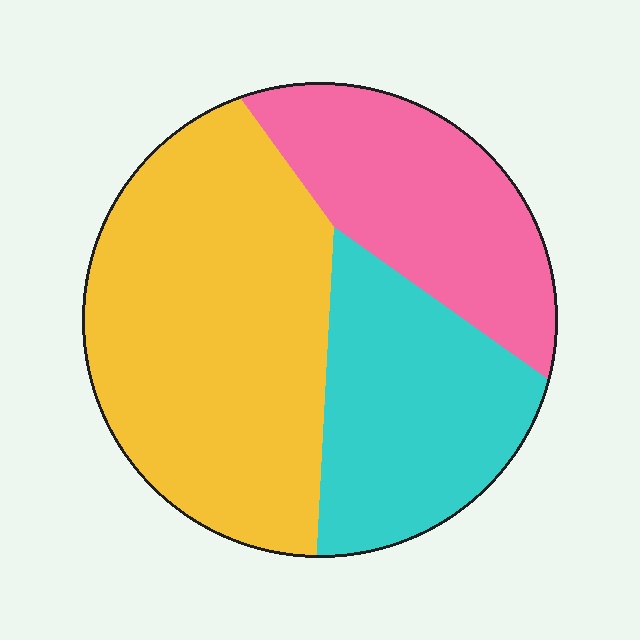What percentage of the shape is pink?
Pink takes up between a quarter and a half of the shape.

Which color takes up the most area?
Yellow, at roughly 50%.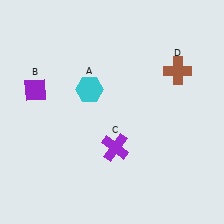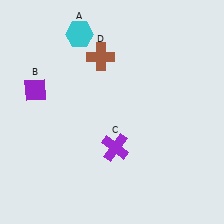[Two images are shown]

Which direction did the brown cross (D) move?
The brown cross (D) moved left.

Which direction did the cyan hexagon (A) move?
The cyan hexagon (A) moved up.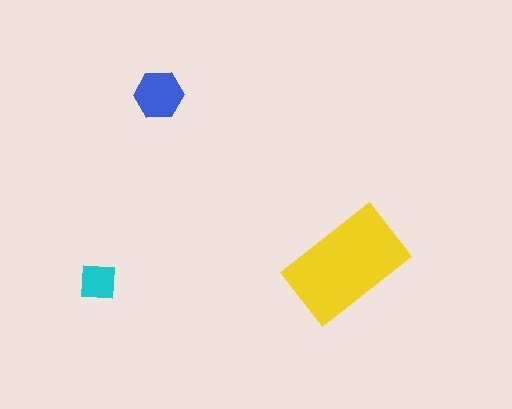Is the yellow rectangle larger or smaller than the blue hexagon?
Larger.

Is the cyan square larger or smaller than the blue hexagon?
Smaller.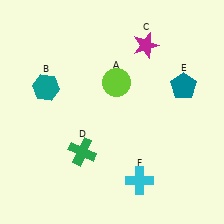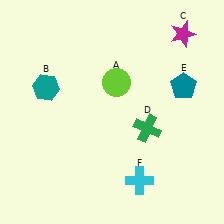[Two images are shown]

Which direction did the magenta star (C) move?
The magenta star (C) moved right.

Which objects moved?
The objects that moved are: the magenta star (C), the green cross (D).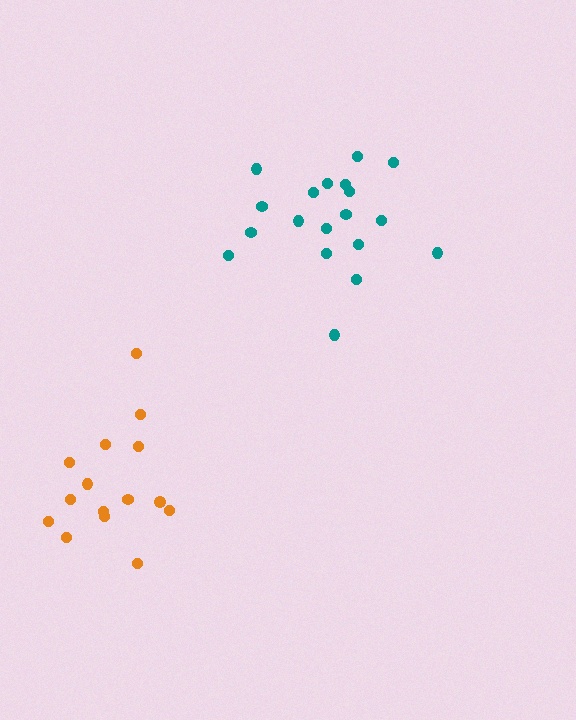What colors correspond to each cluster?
The clusters are colored: teal, orange.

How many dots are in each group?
Group 1: 19 dots, Group 2: 15 dots (34 total).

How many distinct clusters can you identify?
There are 2 distinct clusters.